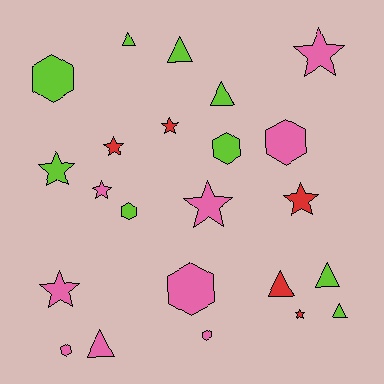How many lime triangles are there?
There are 5 lime triangles.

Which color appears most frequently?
Lime, with 9 objects.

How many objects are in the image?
There are 23 objects.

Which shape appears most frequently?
Star, with 9 objects.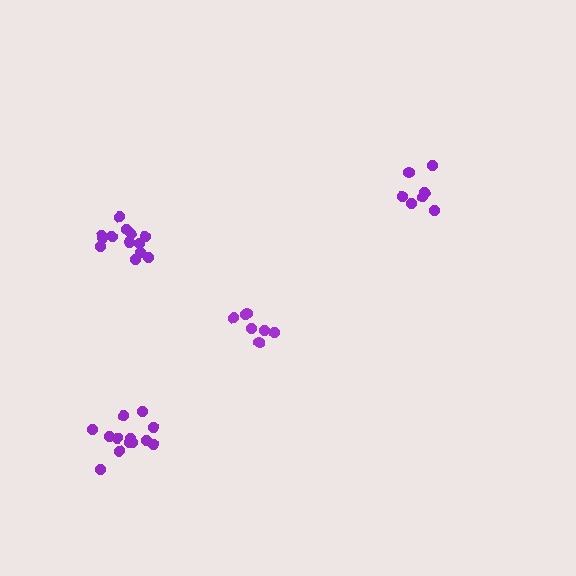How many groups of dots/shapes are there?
There are 4 groups.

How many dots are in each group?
Group 1: 7 dots, Group 2: 7 dots, Group 3: 13 dots, Group 4: 13 dots (40 total).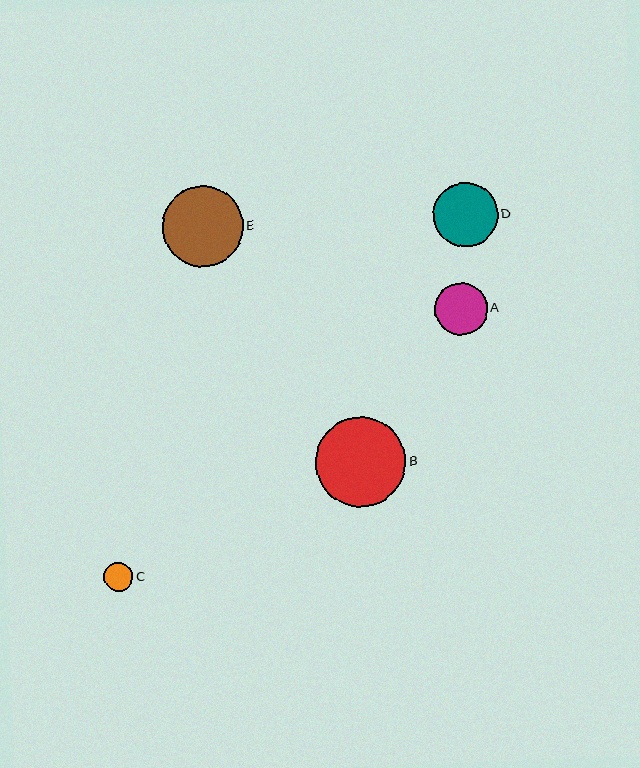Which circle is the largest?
Circle B is the largest with a size of approximately 90 pixels.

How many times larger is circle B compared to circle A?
Circle B is approximately 1.7 times the size of circle A.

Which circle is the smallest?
Circle C is the smallest with a size of approximately 29 pixels.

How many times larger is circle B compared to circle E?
Circle B is approximately 1.1 times the size of circle E.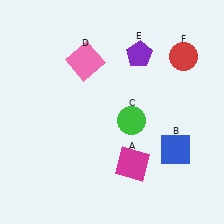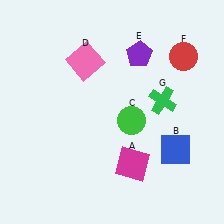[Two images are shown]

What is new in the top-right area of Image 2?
A green cross (G) was added in the top-right area of Image 2.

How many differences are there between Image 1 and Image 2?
There is 1 difference between the two images.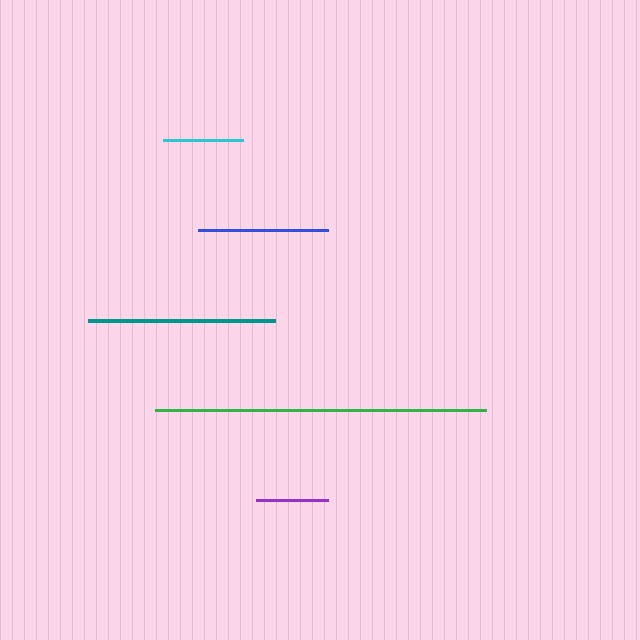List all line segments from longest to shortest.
From longest to shortest: green, teal, blue, cyan, purple.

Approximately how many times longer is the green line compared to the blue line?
The green line is approximately 2.5 times the length of the blue line.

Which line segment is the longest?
The green line is the longest at approximately 331 pixels.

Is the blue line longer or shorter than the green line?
The green line is longer than the blue line.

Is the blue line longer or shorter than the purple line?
The blue line is longer than the purple line.